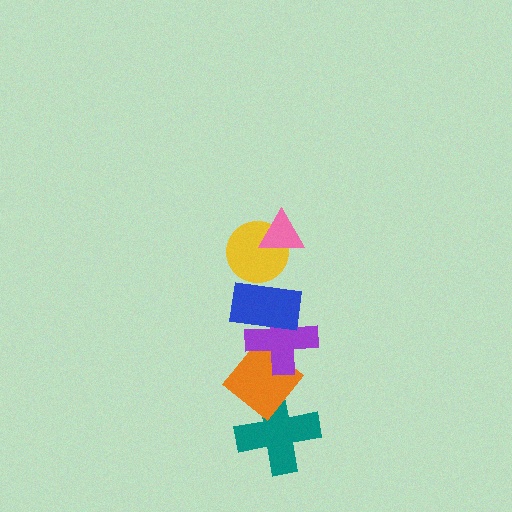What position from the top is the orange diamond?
The orange diamond is 5th from the top.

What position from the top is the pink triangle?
The pink triangle is 1st from the top.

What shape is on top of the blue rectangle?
The yellow circle is on top of the blue rectangle.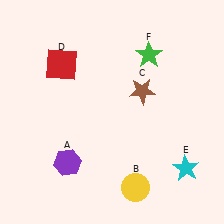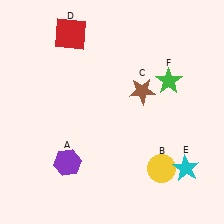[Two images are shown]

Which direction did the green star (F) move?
The green star (F) moved down.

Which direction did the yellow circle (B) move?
The yellow circle (B) moved right.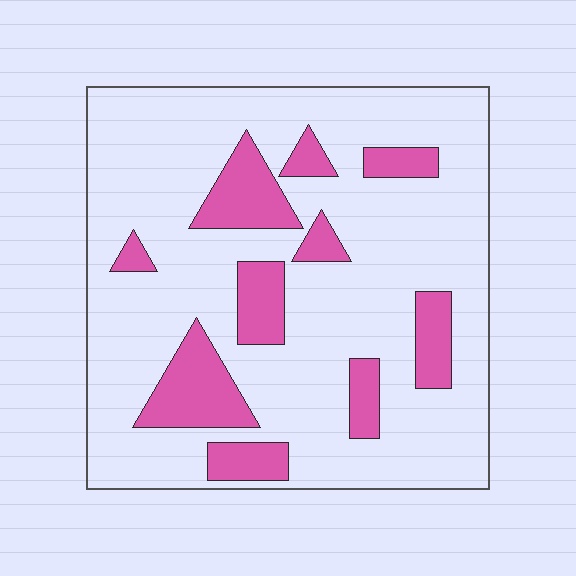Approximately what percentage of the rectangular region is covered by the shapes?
Approximately 20%.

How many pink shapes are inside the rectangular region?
10.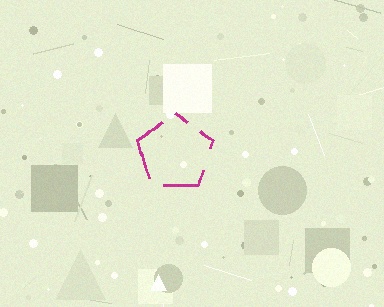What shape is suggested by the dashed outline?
The dashed outline suggests a pentagon.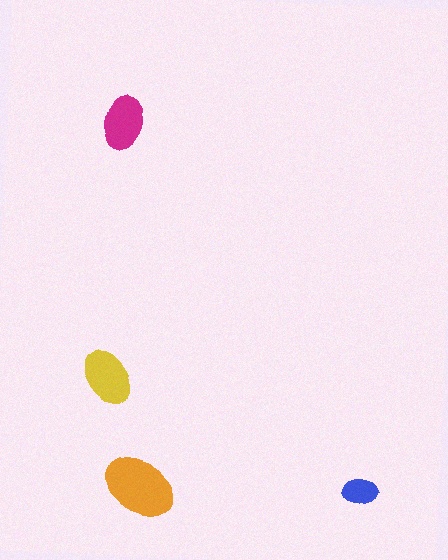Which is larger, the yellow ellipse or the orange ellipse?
The orange one.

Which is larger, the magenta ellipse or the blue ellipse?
The magenta one.